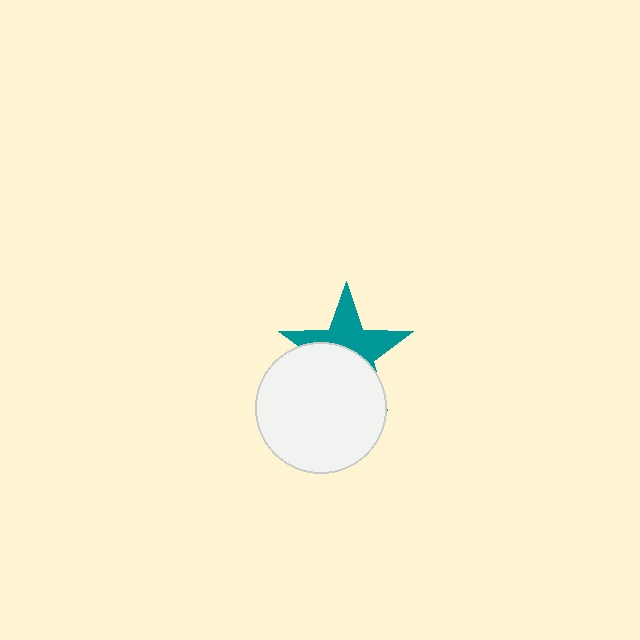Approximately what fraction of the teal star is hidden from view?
Roughly 50% of the teal star is hidden behind the white circle.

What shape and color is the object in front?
The object in front is a white circle.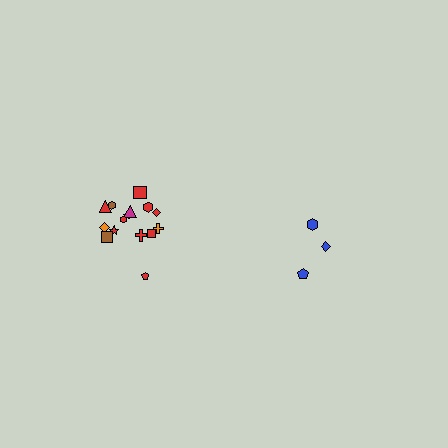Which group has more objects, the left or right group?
The left group.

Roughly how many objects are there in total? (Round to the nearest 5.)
Roughly 20 objects in total.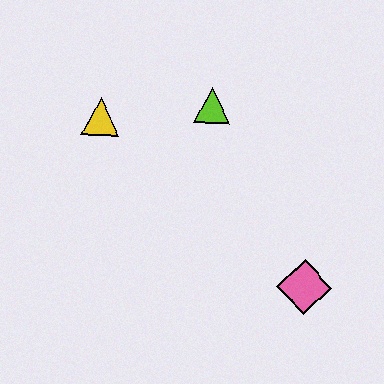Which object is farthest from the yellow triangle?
The pink diamond is farthest from the yellow triangle.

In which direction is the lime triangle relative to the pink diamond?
The lime triangle is above the pink diamond.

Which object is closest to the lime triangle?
The yellow triangle is closest to the lime triangle.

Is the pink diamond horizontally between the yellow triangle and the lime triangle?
No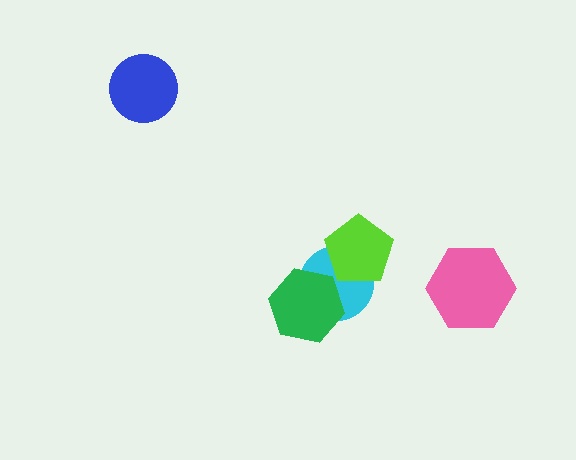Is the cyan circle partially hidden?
Yes, it is partially covered by another shape.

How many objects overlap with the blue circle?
0 objects overlap with the blue circle.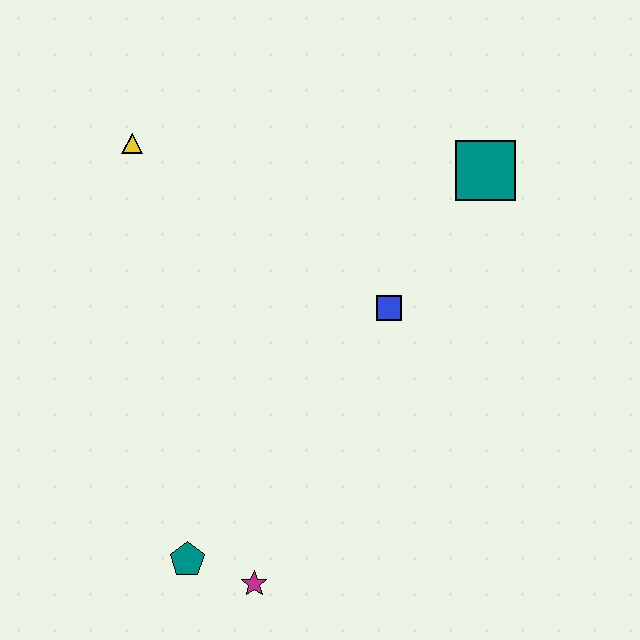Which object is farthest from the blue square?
The teal pentagon is farthest from the blue square.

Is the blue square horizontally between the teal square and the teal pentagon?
Yes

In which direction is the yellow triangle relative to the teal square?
The yellow triangle is to the left of the teal square.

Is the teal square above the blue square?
Yes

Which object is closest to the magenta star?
The teal pentagon is closest to the magenta star.